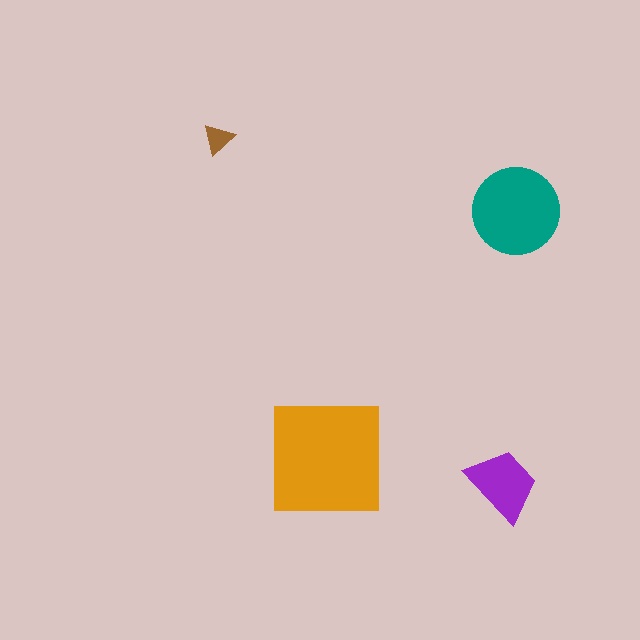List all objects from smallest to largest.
The brown triangle, the purple trapezoid, the teal circle, the orange square.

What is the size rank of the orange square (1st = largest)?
1st.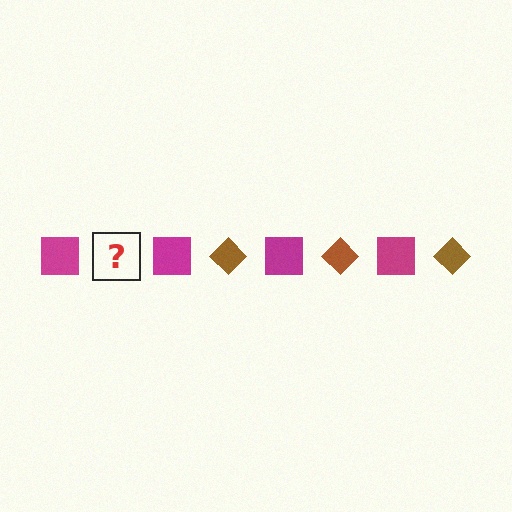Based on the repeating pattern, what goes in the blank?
The blank should be a brown diamond.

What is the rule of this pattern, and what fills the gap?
The rule is that the pattern alternates between magenta square and brown diamond. The gap should be filled with a brown diamond.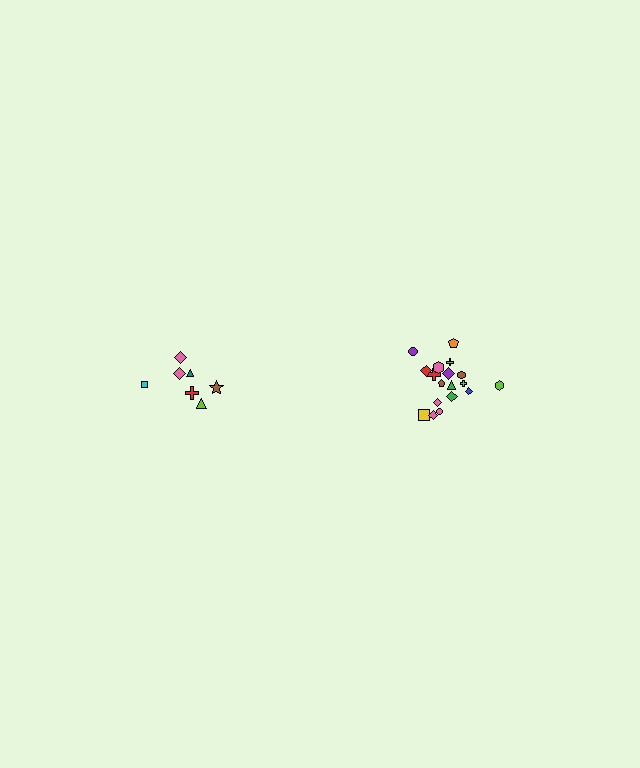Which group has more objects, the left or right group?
The right group.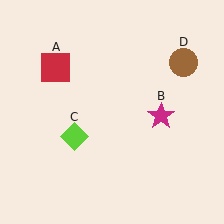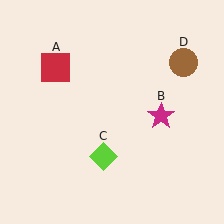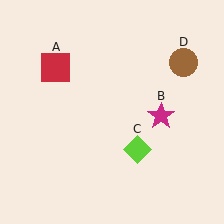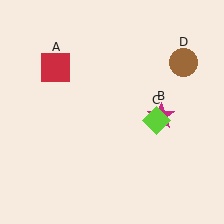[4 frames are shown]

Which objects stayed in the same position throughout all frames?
Red square (object A) and magenta star (object B) and brown circle (object D) remained stationary.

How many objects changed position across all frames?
1 object changed position: lime diamond (object C).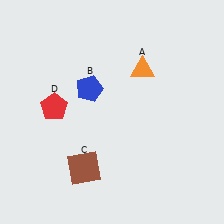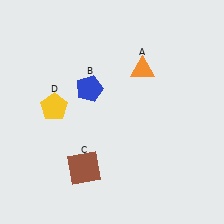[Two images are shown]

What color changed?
The pentagon (D) changed from red in Image 1 to yellow in Image 2.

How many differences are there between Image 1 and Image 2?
There is 1 difference between the two images.